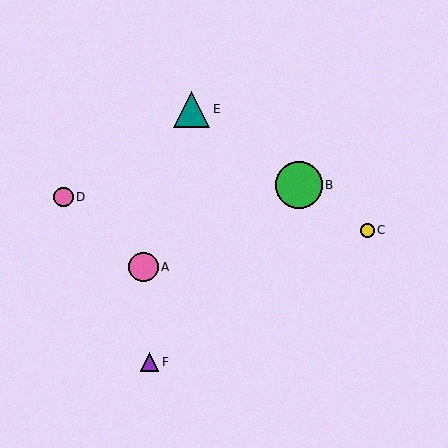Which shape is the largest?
The green circle (labeled B) is the largest.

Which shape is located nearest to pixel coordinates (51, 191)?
The pink circle (labeled D) at (64, 197) is nearest to that location.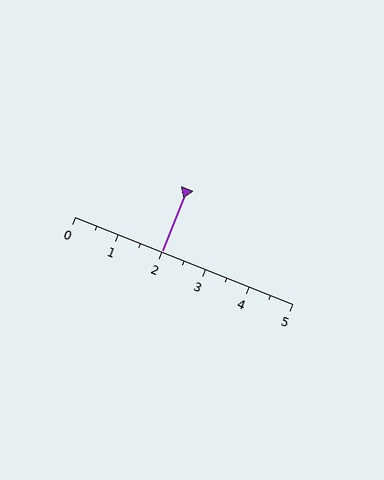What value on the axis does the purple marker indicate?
The marker indicates approximately 2.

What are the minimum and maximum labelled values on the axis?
The axis runs from 0 to 5.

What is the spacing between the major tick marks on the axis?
The major ticks are spaced 1 apart.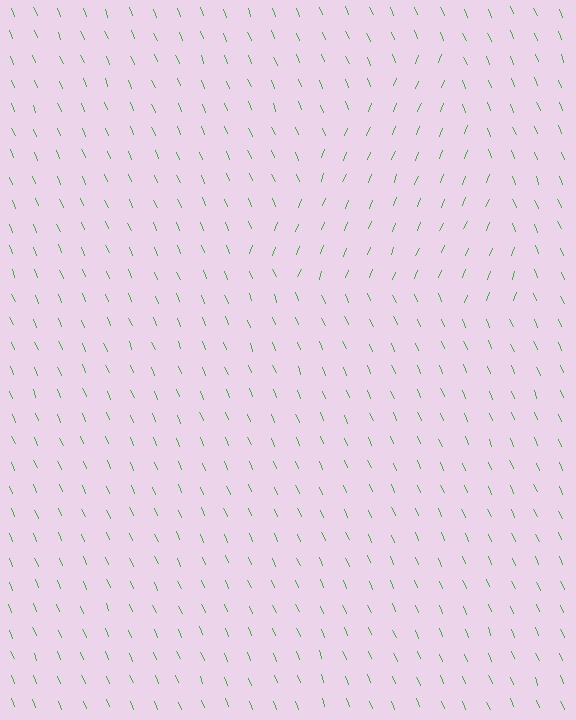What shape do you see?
I see a triangle.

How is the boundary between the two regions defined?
The boundary is defined purely by a change in line orientation (approximately 45 degrees difference). All lines are the same color and thickness.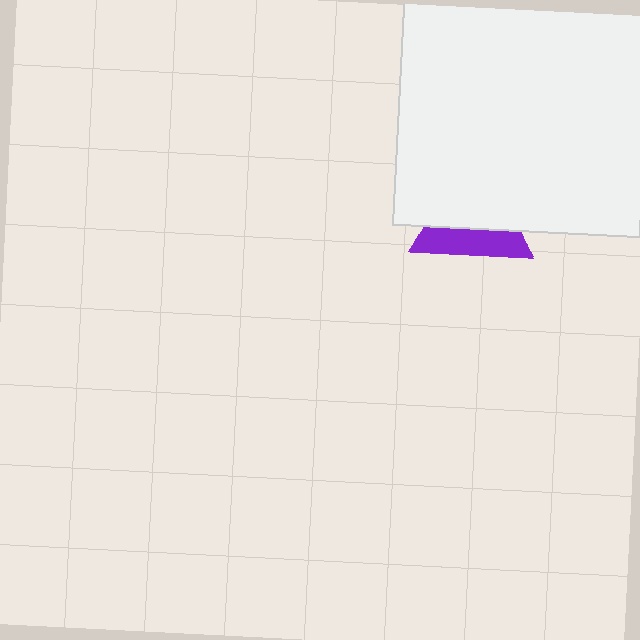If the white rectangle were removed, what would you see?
You would see the complete purple triangle.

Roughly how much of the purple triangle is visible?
A small part of it is visible (roughly 41%).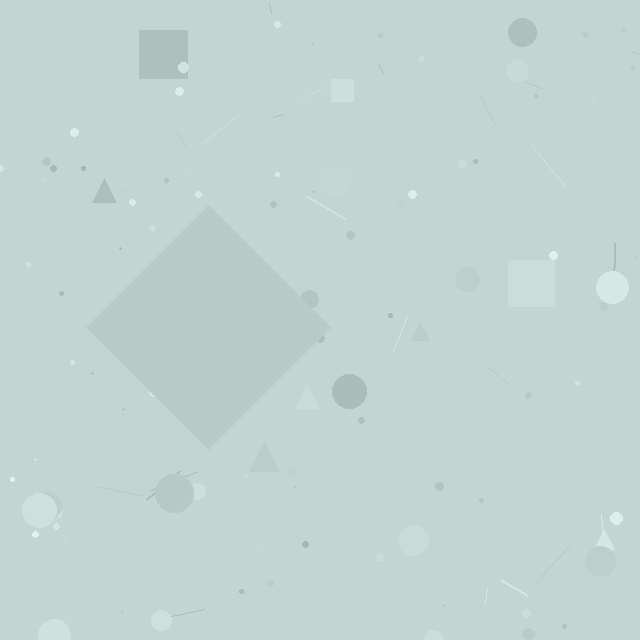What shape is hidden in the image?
A diamond is hidden in the image.